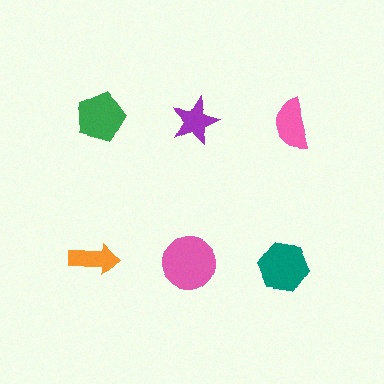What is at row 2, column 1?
An orange arrow.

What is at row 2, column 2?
A pink circle.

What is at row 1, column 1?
A green pentagon.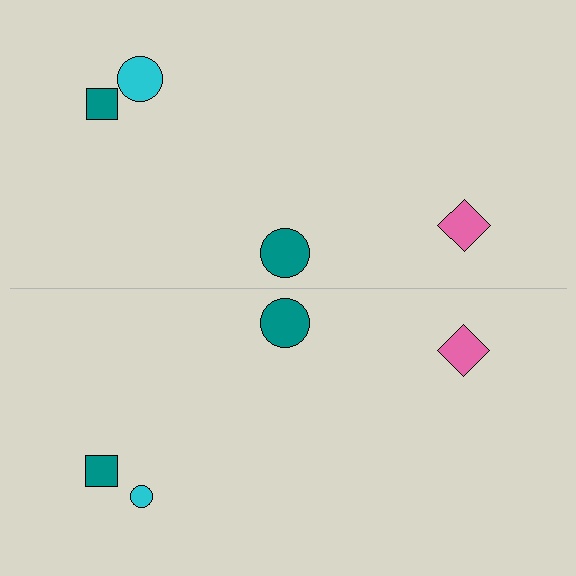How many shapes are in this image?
There are 8 shapes in this image.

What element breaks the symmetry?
The cyan circle on the bottom side has a different size than its mirror counterpart.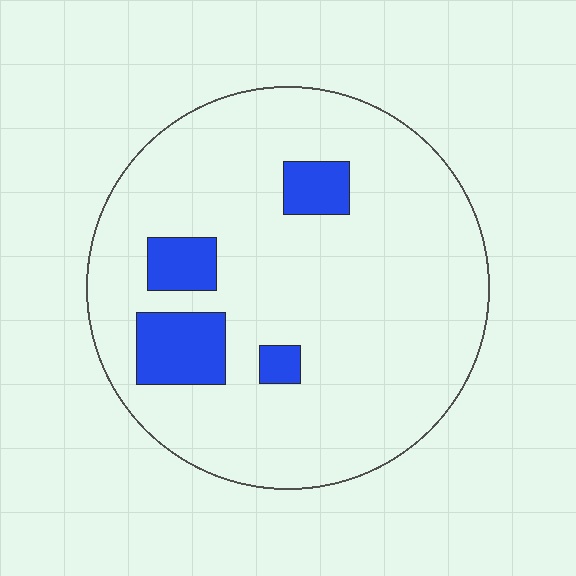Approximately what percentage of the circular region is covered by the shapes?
Approximately 10%.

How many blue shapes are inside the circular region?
4.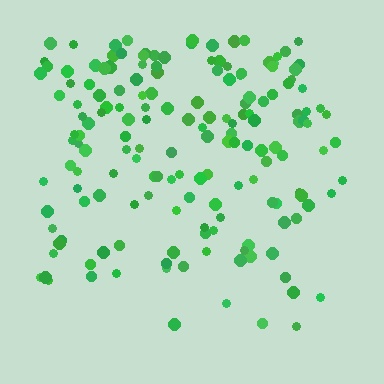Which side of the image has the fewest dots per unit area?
The bottom.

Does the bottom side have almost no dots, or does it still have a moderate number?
Still a moderate number, just noticeably fewer than the top.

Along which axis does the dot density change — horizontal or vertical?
Vertical.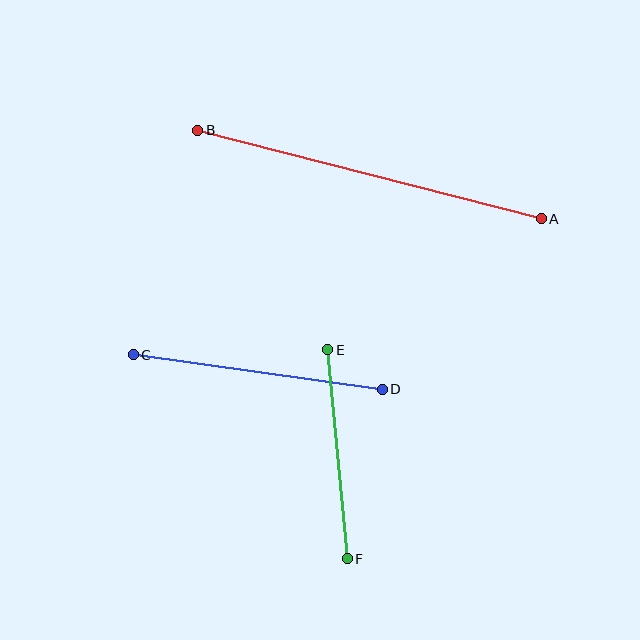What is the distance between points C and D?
The distance is approximately 251 pixels.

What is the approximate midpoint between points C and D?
The midpoint is at approximately (258, 372) pixels.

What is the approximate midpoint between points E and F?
The midpoint is at approximately (337, 454) pixels.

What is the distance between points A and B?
The distance is approximately 355 pixels.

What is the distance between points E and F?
The distance is approximately 210 pixels.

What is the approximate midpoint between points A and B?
The midpoint is at approximately (369, 174) pixels.